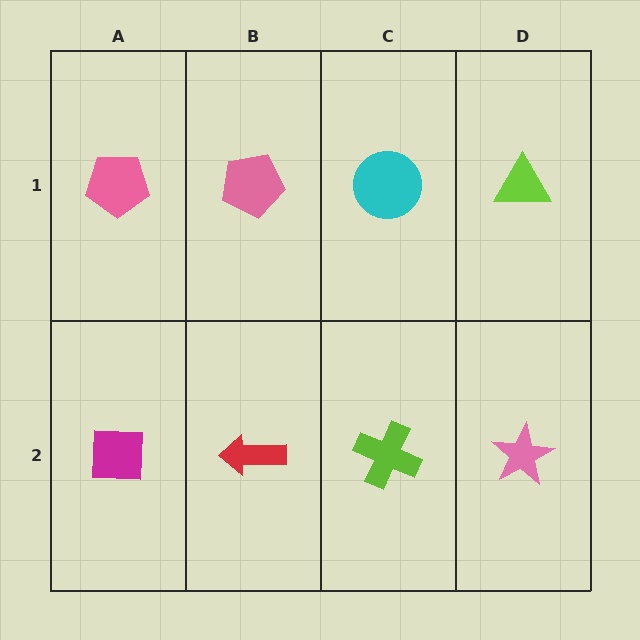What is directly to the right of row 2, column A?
A red arrow.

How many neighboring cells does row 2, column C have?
3.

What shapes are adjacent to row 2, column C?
A cyan circle (row 1, column C), a red arrow (row 2, column B), a pink star (row 2, column D).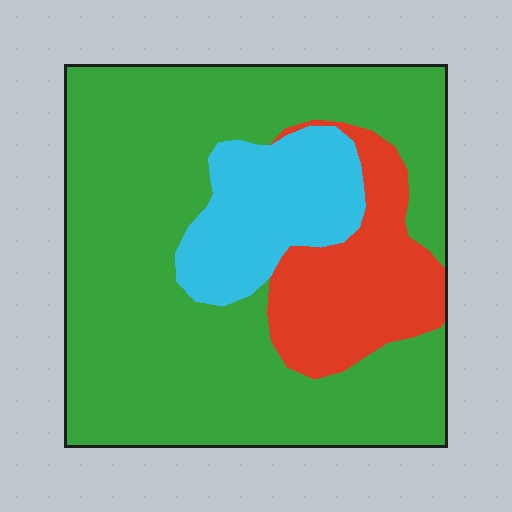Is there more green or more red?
Green.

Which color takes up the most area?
Green, at roughly 70%.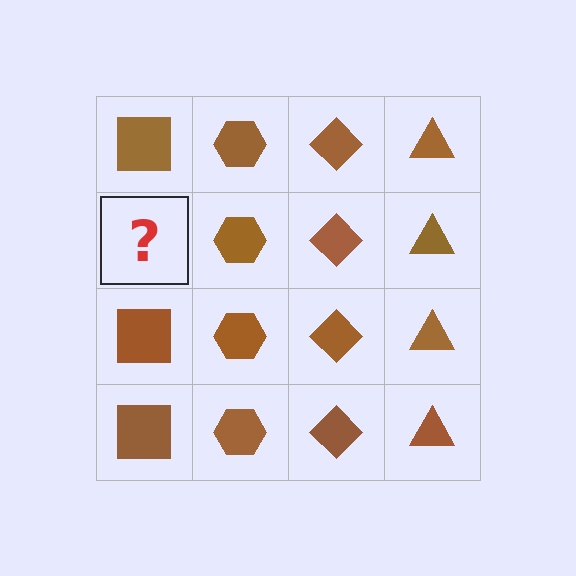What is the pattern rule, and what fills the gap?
The rule is that each column has a consistent shape. The gap should be filled with a brown square.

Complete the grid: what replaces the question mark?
The question mark should be replaced with a brown square.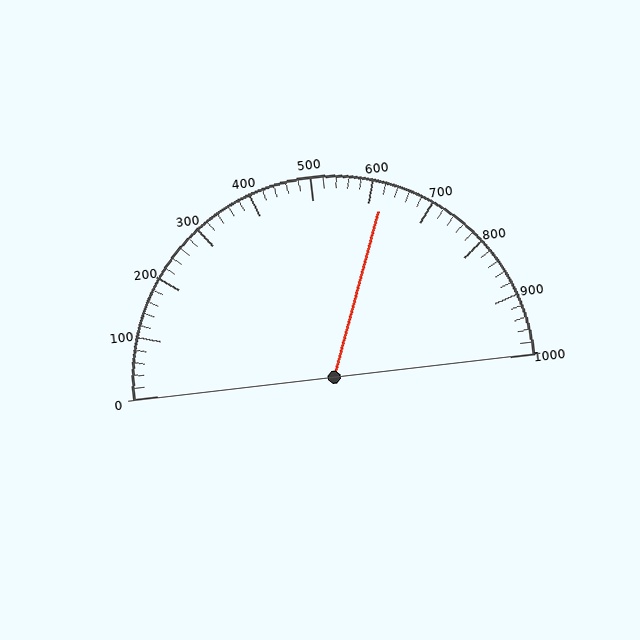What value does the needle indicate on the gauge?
The needle indicates approximately 620.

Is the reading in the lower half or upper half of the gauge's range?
The reading is in the upper half of the range (0 to 1000).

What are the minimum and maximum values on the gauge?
The gauge ranges from 0 to 1000.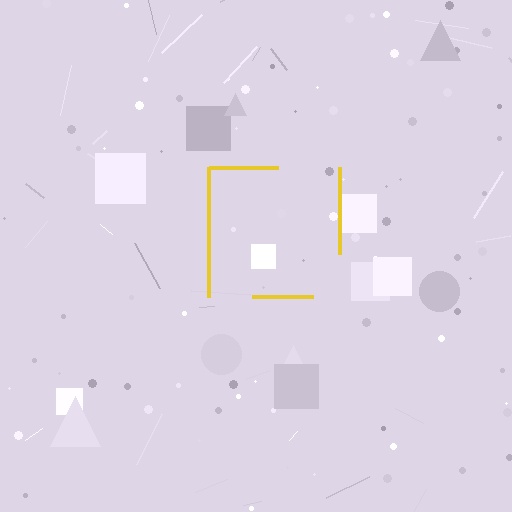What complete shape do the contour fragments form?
The contour fragments form a square.